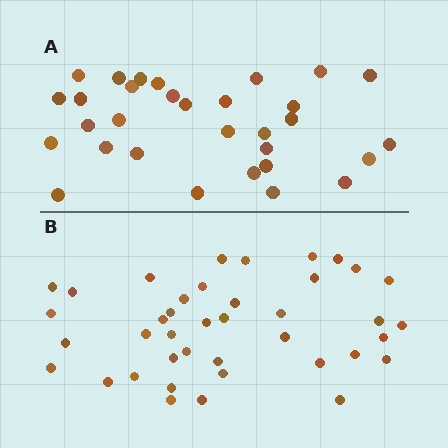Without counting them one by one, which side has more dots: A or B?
Region B (the bottom region) has more dots.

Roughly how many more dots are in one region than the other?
Region B has roughly 8 or so more dots than region A.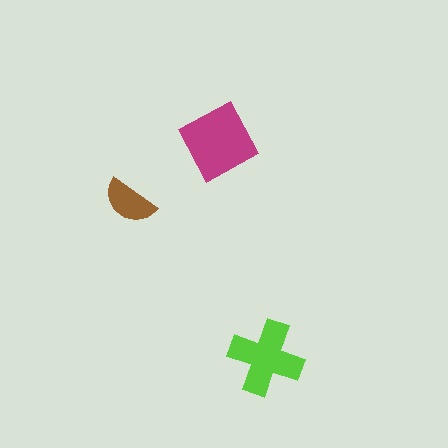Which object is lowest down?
The lime cross is bottommost.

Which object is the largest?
The magenta square.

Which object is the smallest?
The brown semicircle.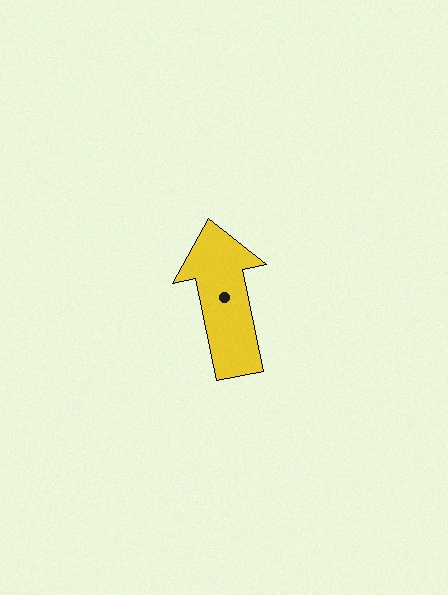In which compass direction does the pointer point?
North.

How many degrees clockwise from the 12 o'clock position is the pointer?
Approximately 349 degrees.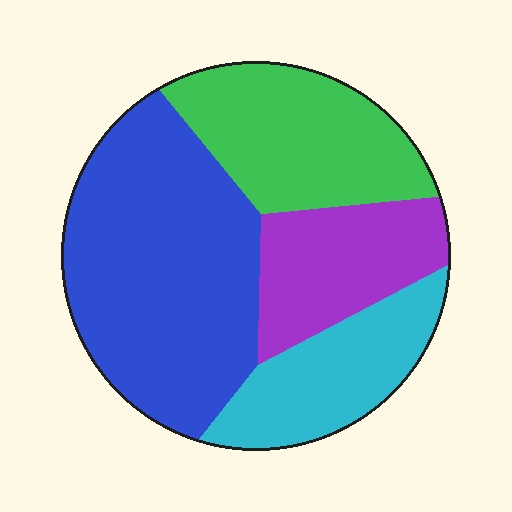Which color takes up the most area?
Blue, at roughly 40%.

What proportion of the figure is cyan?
Cyan covers 18% of the figure.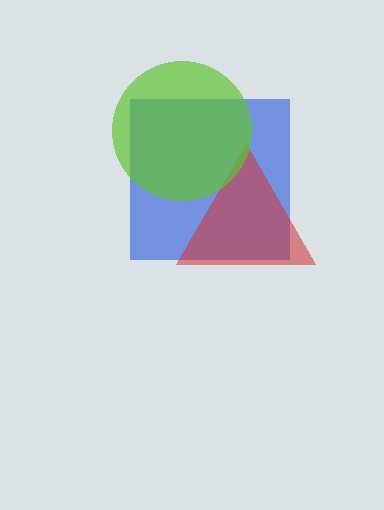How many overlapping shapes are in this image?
There are 3 overlapping shapes in the image.